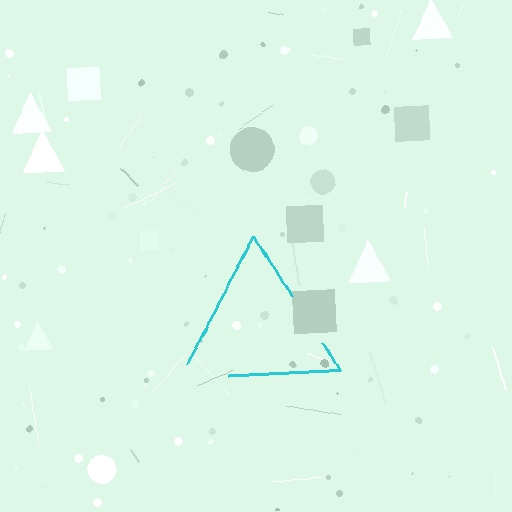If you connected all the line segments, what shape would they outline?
They would outline a triangle.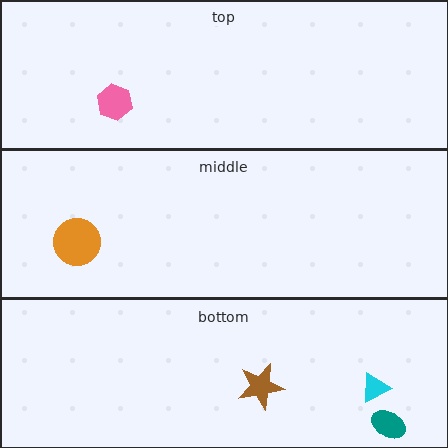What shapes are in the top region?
The pink hexagon.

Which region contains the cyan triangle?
The bottom region.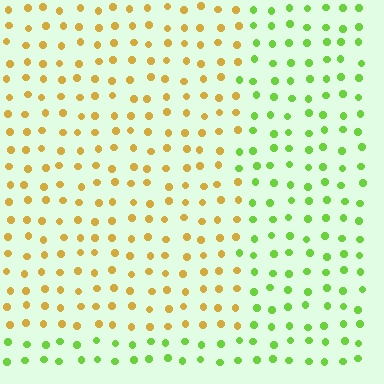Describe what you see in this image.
The image is filled with small lime elements in a uniform arrangement. A rectangle-shaped region is visible where the elements are tinted to a slightly different hue, forming a subtle color boundary.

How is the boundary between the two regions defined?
The boundary is defined purely by a slight shift in hue (about 58 degrees). Spacing, size, and orientation are identical on both sides.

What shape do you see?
I see a rectangle.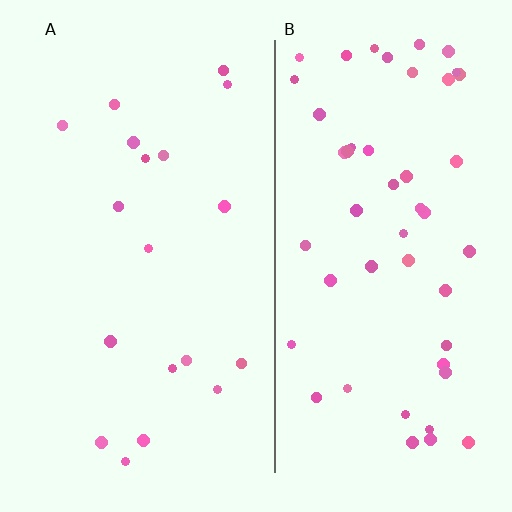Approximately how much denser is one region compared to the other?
Approximately 2.6× — region B over region A.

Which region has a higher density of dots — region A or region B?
B (the right).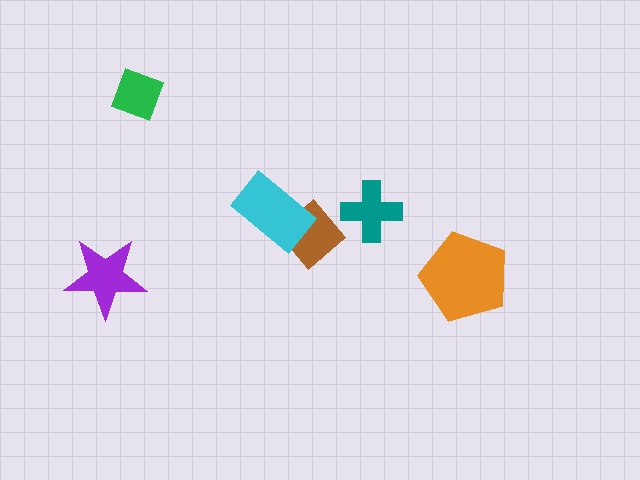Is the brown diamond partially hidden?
Yes, it is partially covered by another shape.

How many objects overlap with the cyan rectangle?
1 object overlaps with the cyan rectangle.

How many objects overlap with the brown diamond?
1 object overlaps with the brown diamond.